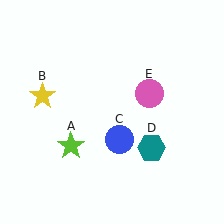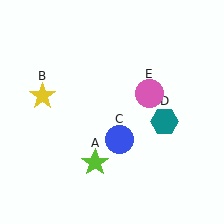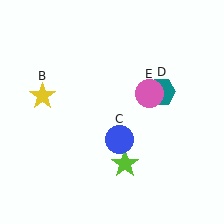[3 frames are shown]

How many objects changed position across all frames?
2 objects changed position: lime star (object A), teal hexagon (object D).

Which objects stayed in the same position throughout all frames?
Yellow star (object B) and blue circle (object C) and pink circle (object E) remained stationary.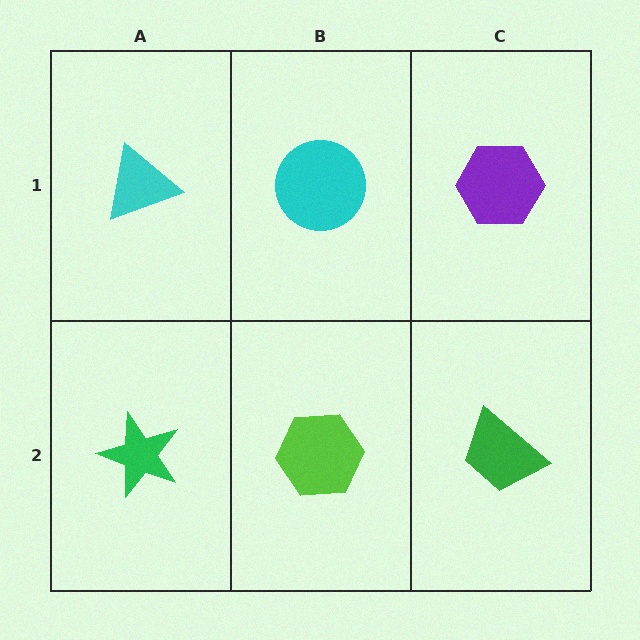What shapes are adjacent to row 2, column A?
A cyan triangle (row 1, column A), a lime hexagon (row 2, column B).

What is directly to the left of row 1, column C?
A cyan circle.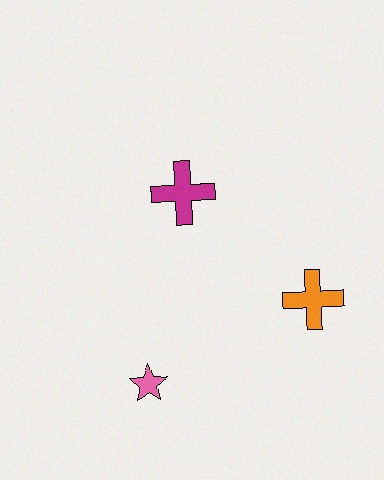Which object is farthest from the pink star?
The magenta cross is farthest from the pink star.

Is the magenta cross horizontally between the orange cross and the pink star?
Yes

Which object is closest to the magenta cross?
The orange cross is closest to the magenta cross.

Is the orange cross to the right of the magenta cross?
Yes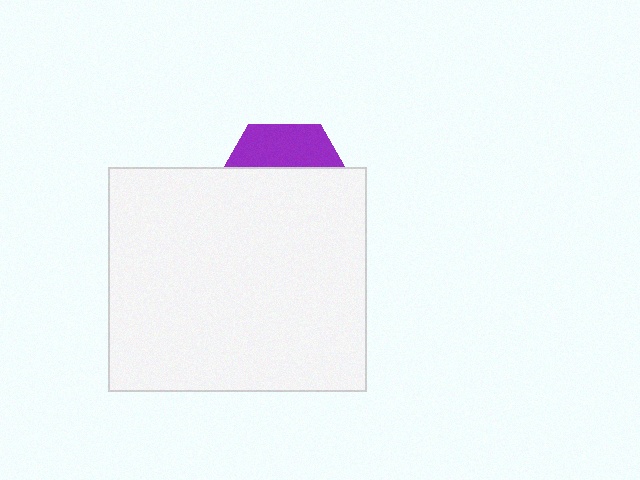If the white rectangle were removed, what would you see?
You would see the complete purple hexagon.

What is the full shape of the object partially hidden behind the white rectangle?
The partially hidden object is a purple hexagon.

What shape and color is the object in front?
The object in front is a white rectangle.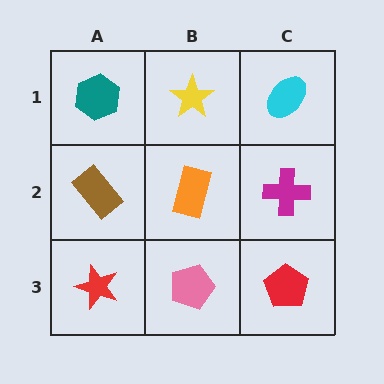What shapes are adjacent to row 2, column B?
A yellow star (row 1, column B), a pink pentagon (row 3, column B), a brown rectangle (row 2, column A), a magenta cross (row 2, column C).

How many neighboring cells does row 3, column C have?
2.